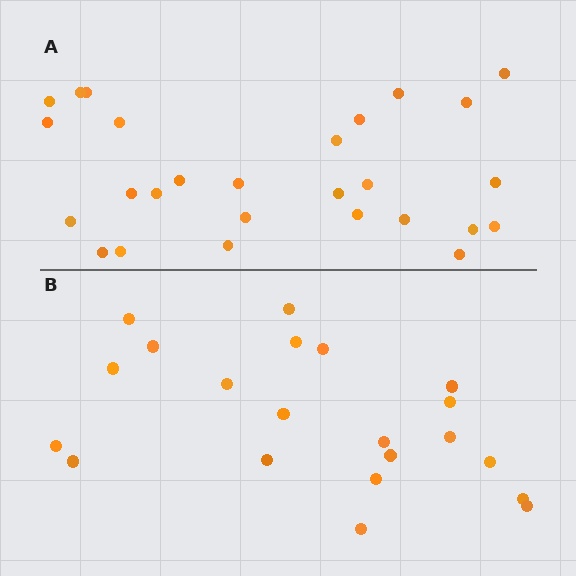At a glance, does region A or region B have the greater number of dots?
Region A (the top region) has more dots.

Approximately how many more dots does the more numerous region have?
Region A has about 6 more dots than region B.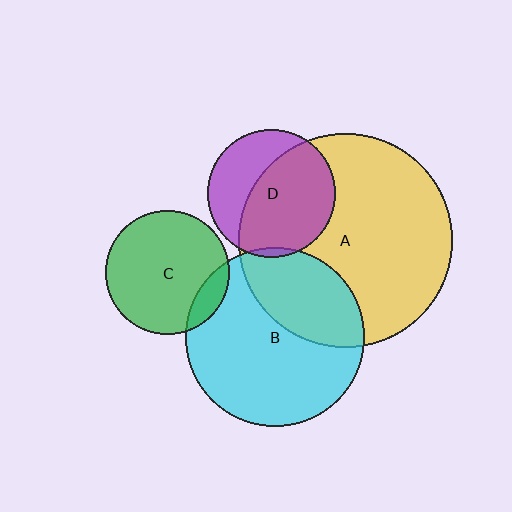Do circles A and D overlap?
Yes.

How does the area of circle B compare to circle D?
Approximately 2.0 times.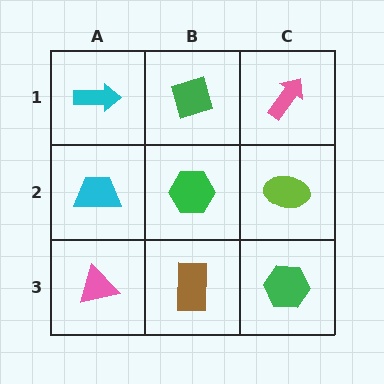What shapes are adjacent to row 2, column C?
A pink arrow (row 1, column C), a green hexagon (row 3, column C), a green hexagon (row 2, column B).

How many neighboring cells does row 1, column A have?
2.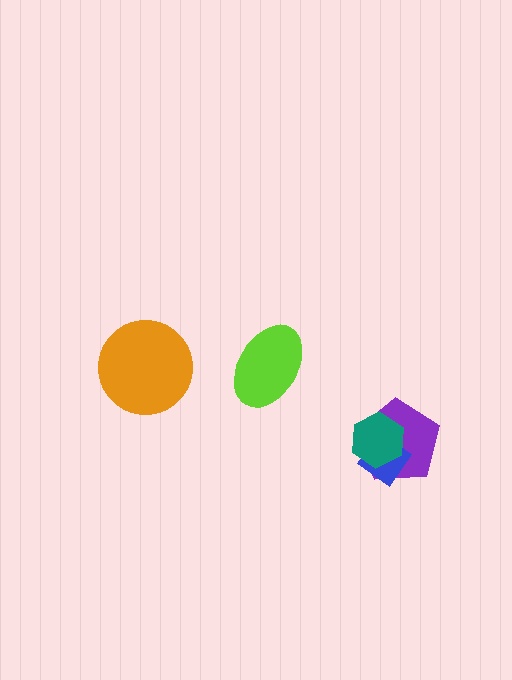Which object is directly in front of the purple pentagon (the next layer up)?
The blue diamond is directly in front of the purple pentagon.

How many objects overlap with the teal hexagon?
2 objects overlap with the teal hexagon.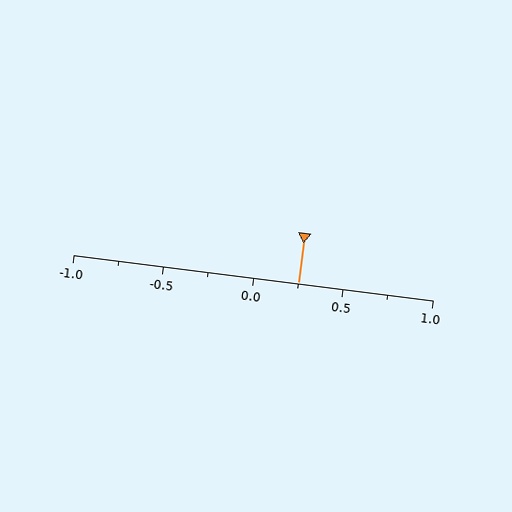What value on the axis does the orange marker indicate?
The marker indicates approximately 0.25.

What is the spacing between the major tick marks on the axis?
The major ticks are spaced 0.5 apart.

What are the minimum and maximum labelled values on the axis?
The axis runs from -1.0 to 1.0.